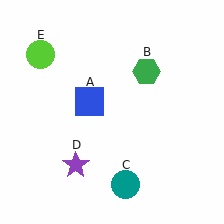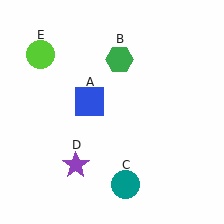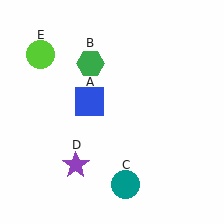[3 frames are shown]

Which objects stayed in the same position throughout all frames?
Blue square (object A) and teal circle (object C) and purple star (object D) and lime circle (object E) remained stationary.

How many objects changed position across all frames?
1 object changed position: green hexagon (object B).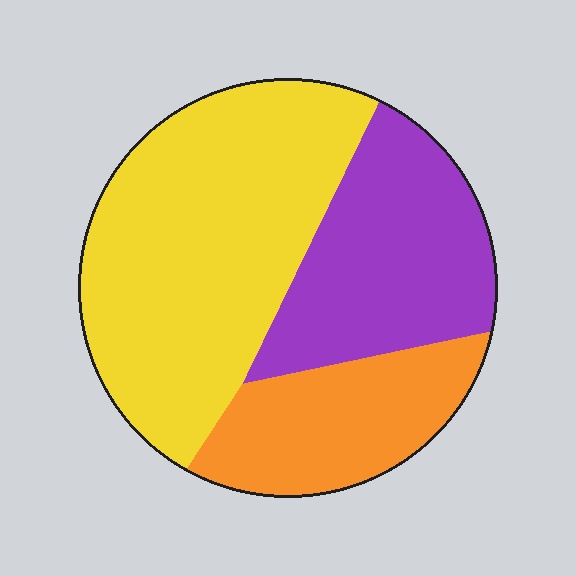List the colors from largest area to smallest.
From largest to smallest: yellow, purple, orange.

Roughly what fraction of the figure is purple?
Purple covers 29% of the figure.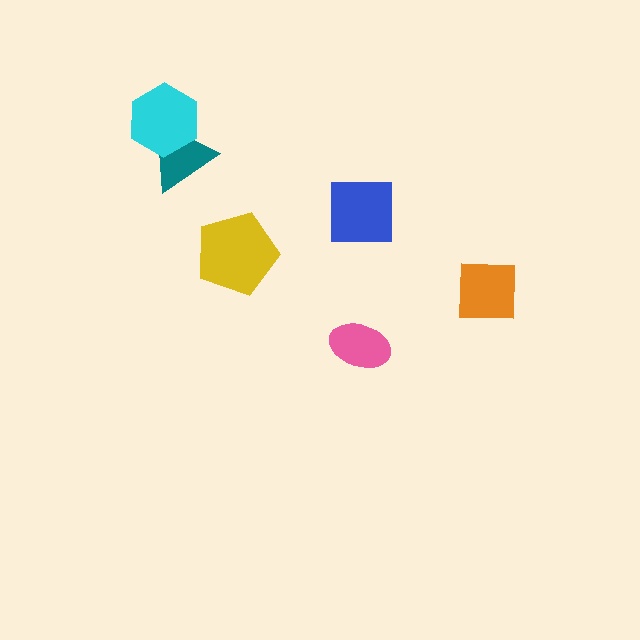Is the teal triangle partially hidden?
Yes, it is partially covered by another shape.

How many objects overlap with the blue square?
0 objects overlap with the blue square.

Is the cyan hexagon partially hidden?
No, no other shape covers it.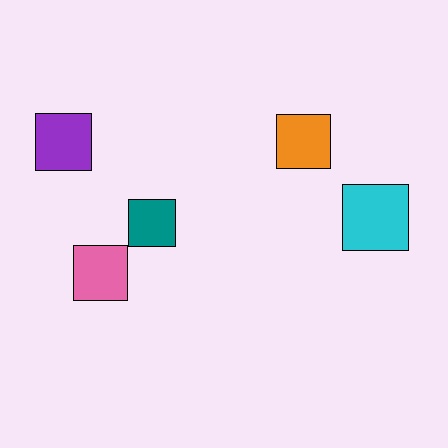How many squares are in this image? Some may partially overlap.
There are 5 squares.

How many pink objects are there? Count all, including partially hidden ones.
There is 1 pink object.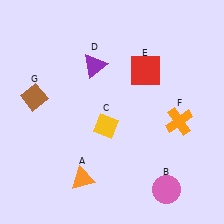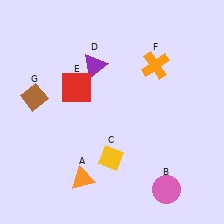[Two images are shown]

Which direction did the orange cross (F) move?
The orange cross (F) moved up.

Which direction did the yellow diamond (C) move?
The yellow diamond (C) moved down.